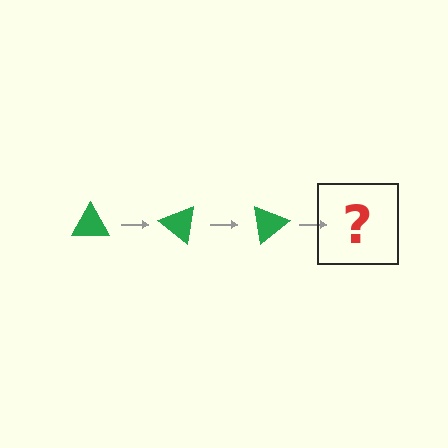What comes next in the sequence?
The next element should be a green triangle rotated 120 degrees.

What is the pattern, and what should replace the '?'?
The pattern is that the triangle rotates 40 degrees each step. The '?' should be a green triangle rotated 120 degrees.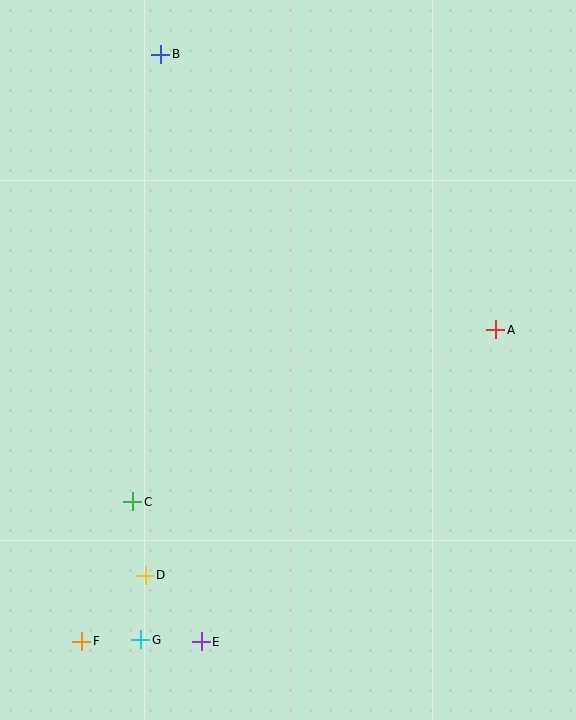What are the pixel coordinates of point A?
Point A is at (496, 330).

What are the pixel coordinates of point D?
Point D is at (145, 575).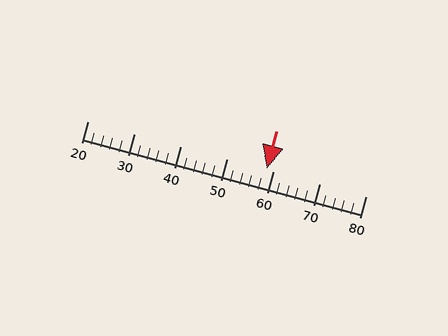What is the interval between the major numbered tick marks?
The major tick marks are spaced 10 units apart.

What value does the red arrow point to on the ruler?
The red arrow points to approximately 59.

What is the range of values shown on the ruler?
The ruler shows values from 20 to 80.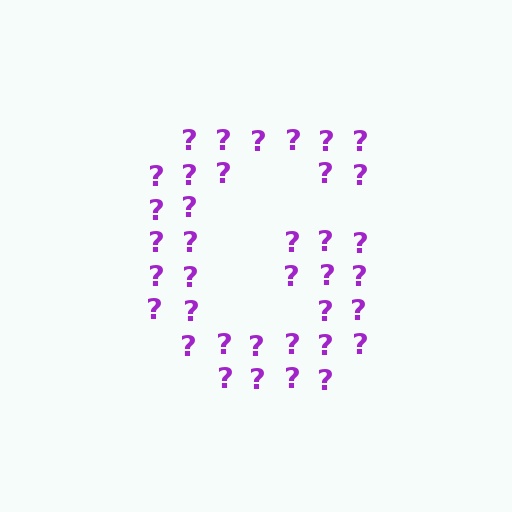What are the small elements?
The small elements are question marks.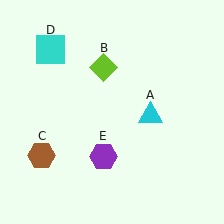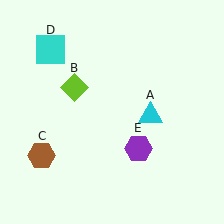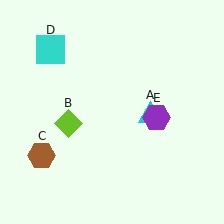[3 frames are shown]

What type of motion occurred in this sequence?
The lime diamond (object B), purple hexagon (object E) rotated counterclockwise around the center of the scene.